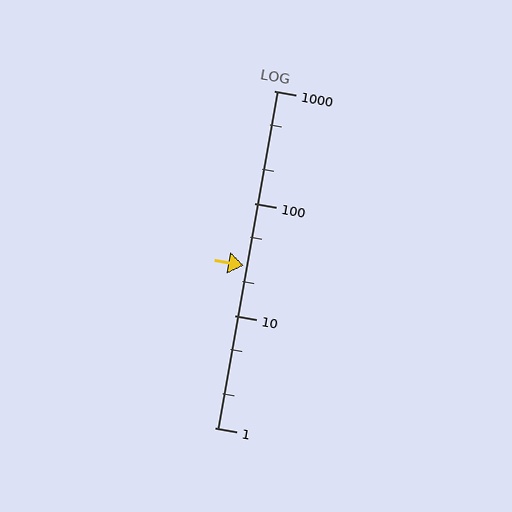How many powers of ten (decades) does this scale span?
The scale spans 3 decades, from 1 to 1000.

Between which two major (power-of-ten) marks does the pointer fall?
The pointer is between 10 and 100.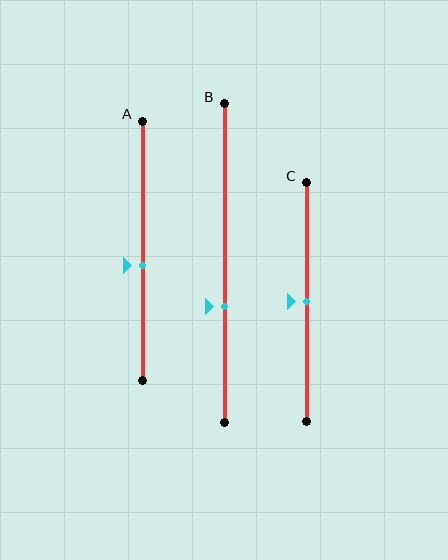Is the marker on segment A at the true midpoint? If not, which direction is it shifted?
No, the marker on segment A is shifted downward by about 6% of the segment length.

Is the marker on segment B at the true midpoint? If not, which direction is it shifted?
No, the marker on segment B is shifted downward by about 14% of the segment length.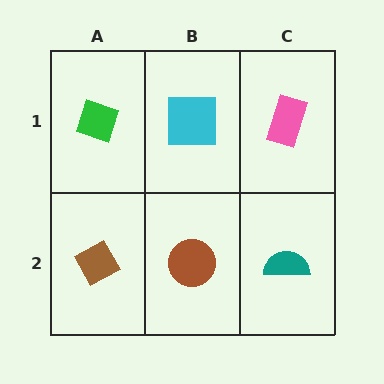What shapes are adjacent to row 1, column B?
A brown circle (row 2, column B), a green diamond (row 1, column A), a pink rectangle (row 1, column C).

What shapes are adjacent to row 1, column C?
A teal semicircle (row 2, column C), a cyan square (row 1, column B).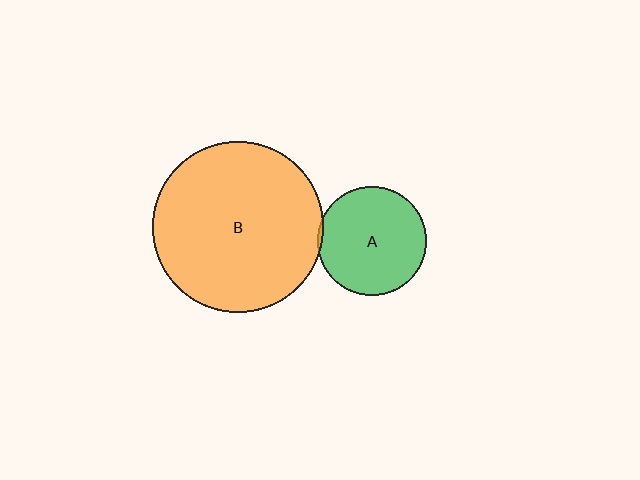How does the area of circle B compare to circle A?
Approximately 2.5 times.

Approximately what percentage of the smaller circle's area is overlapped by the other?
Approximately 5%.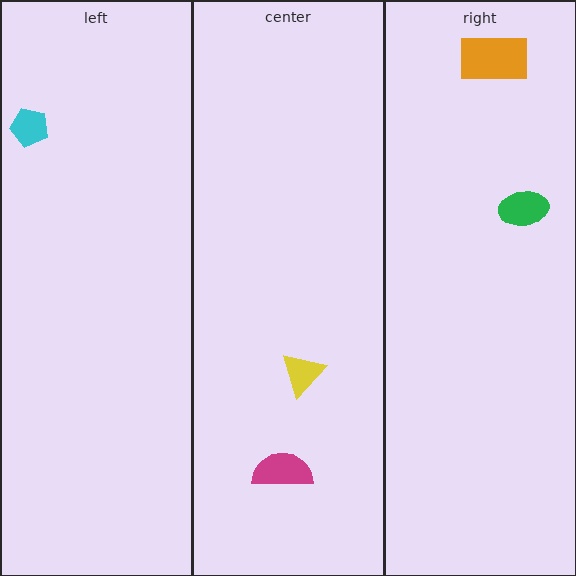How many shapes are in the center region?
2.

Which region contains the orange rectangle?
The right region.